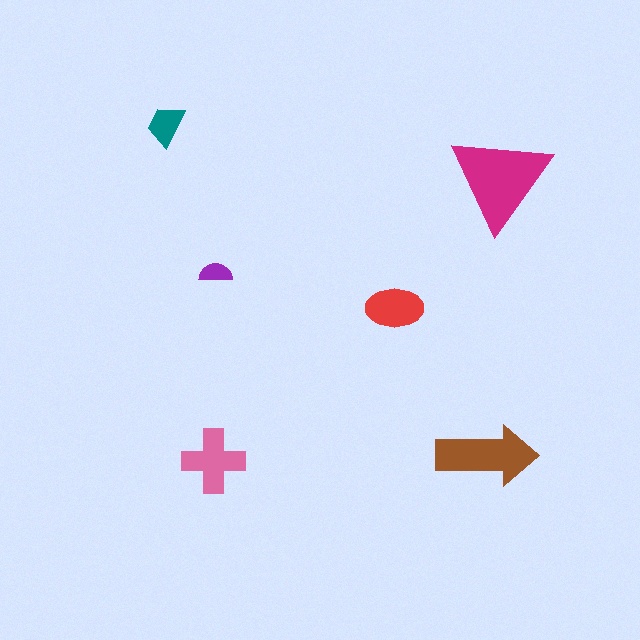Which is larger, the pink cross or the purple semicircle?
The pink cross.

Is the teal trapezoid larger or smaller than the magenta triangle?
Smaller.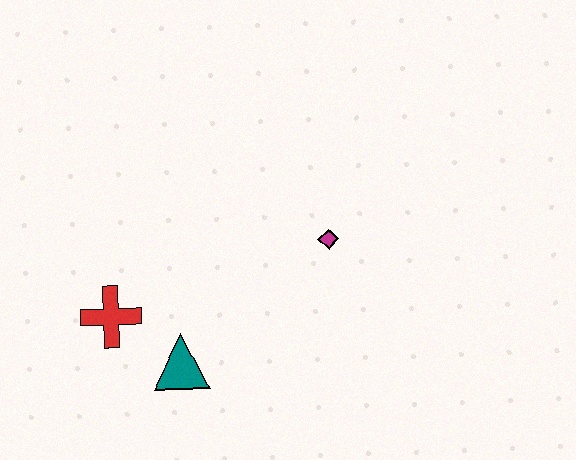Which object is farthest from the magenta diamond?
The red cross is farthest from the magenta diamond.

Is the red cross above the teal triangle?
Yes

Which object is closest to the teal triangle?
The red cross is closest to the teal triangle.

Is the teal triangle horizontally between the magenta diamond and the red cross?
Yes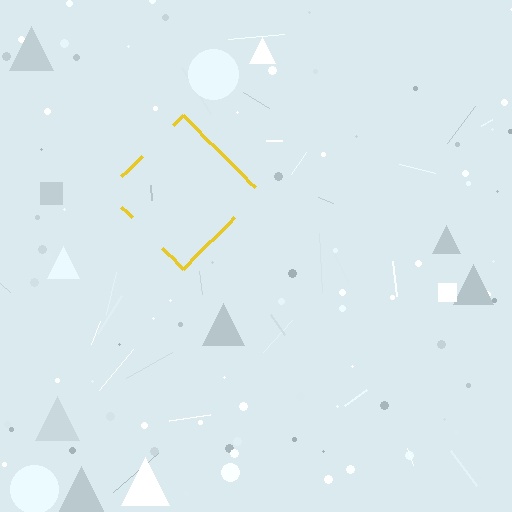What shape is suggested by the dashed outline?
The dashed outline suggests a diamond.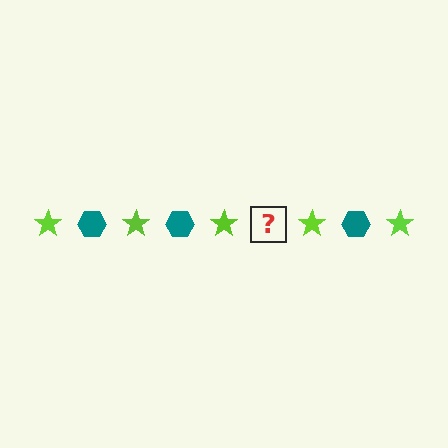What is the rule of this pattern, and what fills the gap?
The rule is that the pattern alternates between lime star and teal hexagon. The gap should be filled with a teal hexagon.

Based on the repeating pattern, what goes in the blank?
The blank should be a teal hexagon.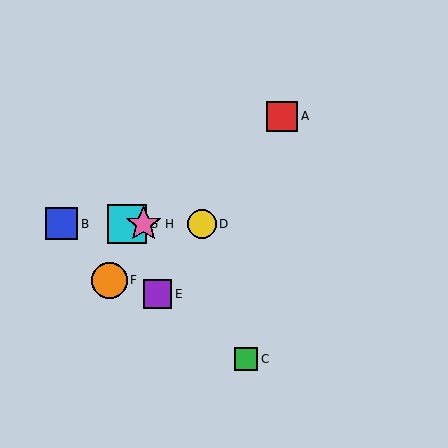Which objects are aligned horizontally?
Objects B, D, G, H are aligned horizontally.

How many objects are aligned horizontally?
4 objects (B, D, G, H) are aligned horizontally.